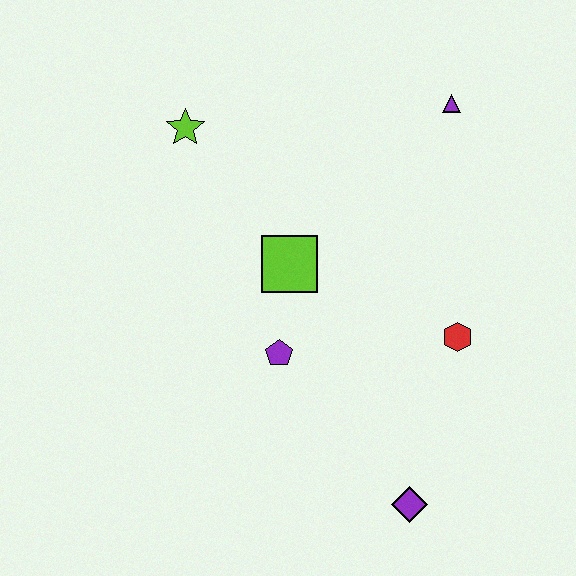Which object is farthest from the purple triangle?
The purple diamond is farthest from the purple triangle.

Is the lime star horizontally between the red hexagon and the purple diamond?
No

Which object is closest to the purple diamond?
The red hexagon is closest to the purple diamond.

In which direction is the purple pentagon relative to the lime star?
The purple pentagon is below the lime star.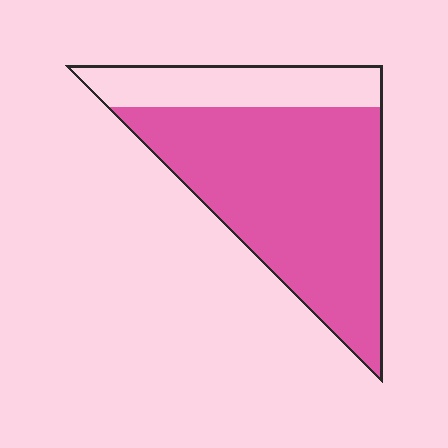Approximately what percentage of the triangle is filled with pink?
Approximately 75%.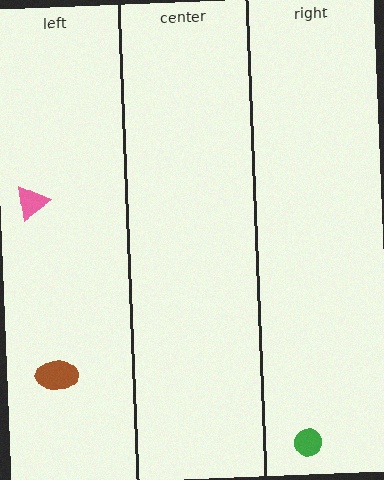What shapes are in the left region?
The pink triangle, the brown ellipse.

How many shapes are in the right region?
1.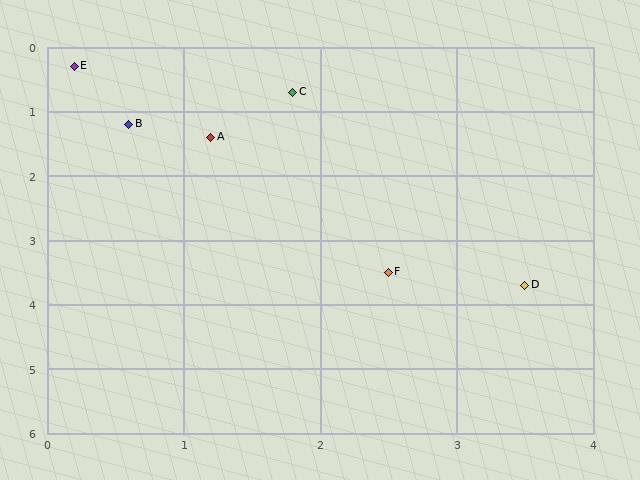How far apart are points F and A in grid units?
Points F and A are about 2.5 grid units apart.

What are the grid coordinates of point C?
Point C is at approximately (1.8, 0.7).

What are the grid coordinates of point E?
Point E is at approximately (0.2, 0.3).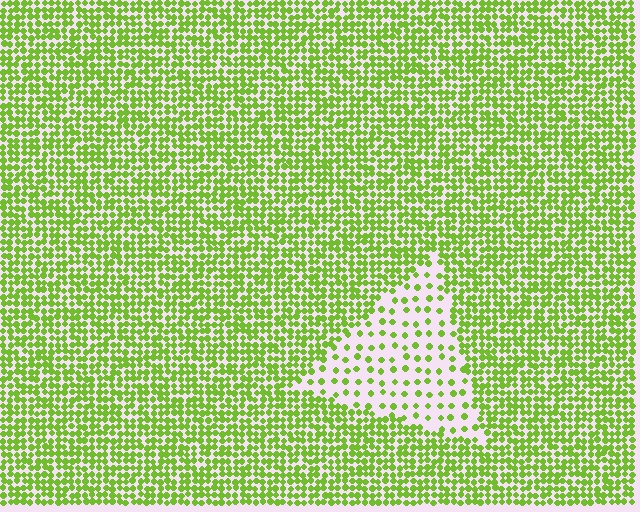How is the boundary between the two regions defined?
The boundary is defined by a change in element density (approximately 3.0x ratio). All elements are the same color, size, and shape.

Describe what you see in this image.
The image contains small lime elements arranged at two different densities. A triangle-shaped region is visible where the elements are less densely packed than the surrounding area.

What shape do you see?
I see a triangle.